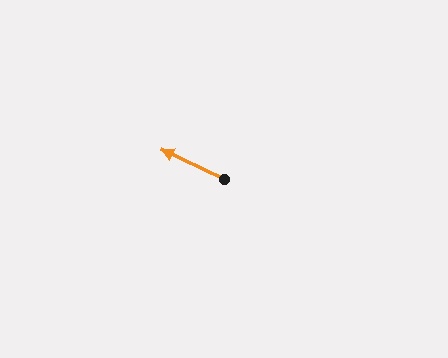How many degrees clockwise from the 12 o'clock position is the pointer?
Approximately 296 degrees.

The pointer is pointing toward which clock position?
Roughly 10 o'clock.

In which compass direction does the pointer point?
Northwest.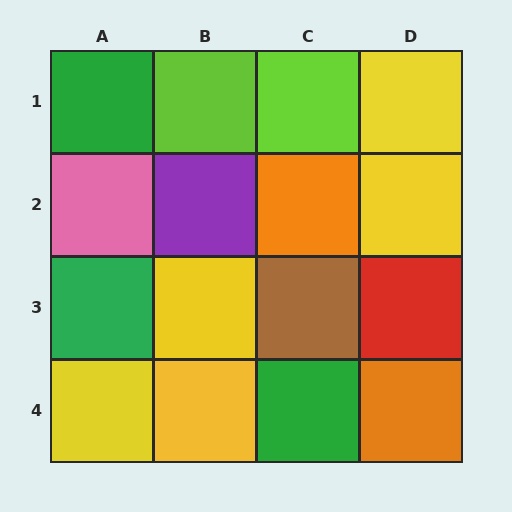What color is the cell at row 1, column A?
Green.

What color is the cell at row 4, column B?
Yellow.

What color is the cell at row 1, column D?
Yellow.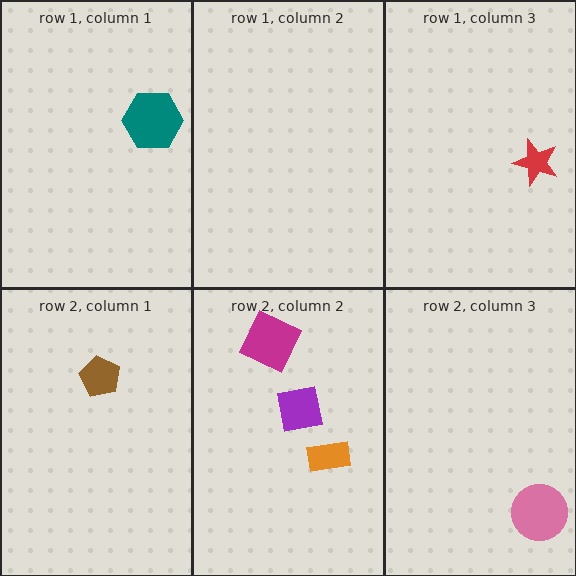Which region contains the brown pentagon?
The row 2, column 1 region.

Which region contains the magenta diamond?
The row 2, column 2 region.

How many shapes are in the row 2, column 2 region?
3.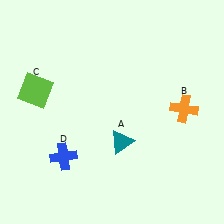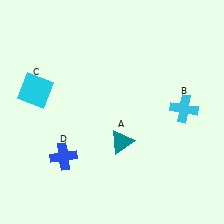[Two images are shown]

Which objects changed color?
B changed from orange to cyan. C changed from lime to cyan.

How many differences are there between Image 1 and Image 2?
There are 2 differences between the two images.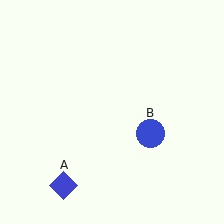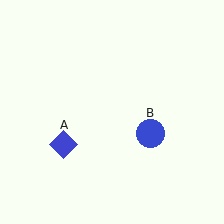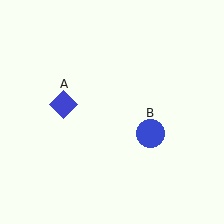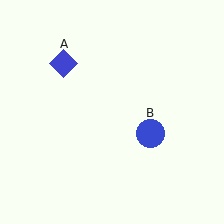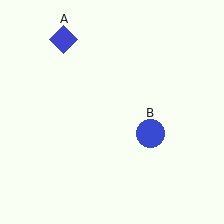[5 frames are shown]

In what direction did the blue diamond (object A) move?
The blue diamond (object A) moved up.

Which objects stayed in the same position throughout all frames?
Blue circle (object B) remained stationary.